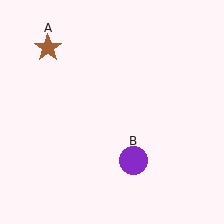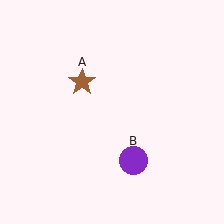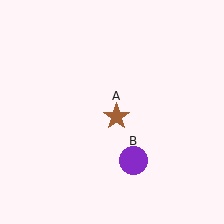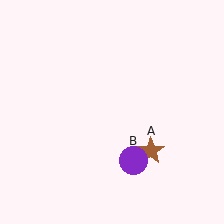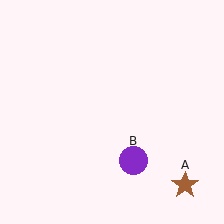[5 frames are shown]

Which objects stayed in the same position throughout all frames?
Purple circle (object B) remained stationary.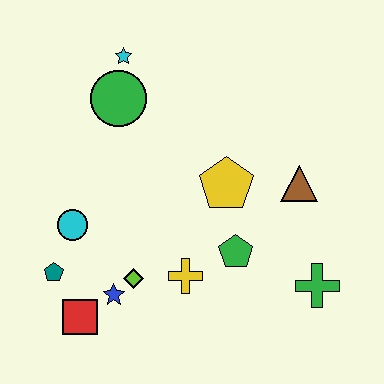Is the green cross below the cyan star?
Yes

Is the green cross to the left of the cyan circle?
No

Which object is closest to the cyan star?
The green circle is closest to the cyan star.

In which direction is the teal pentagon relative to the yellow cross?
The teal pentagon is to the left of the yellow cross.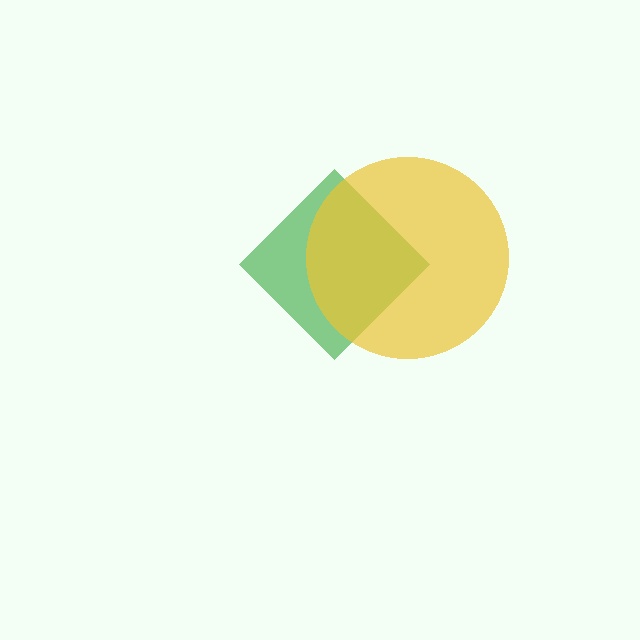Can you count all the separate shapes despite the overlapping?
Yes, there are 2 separate shapes.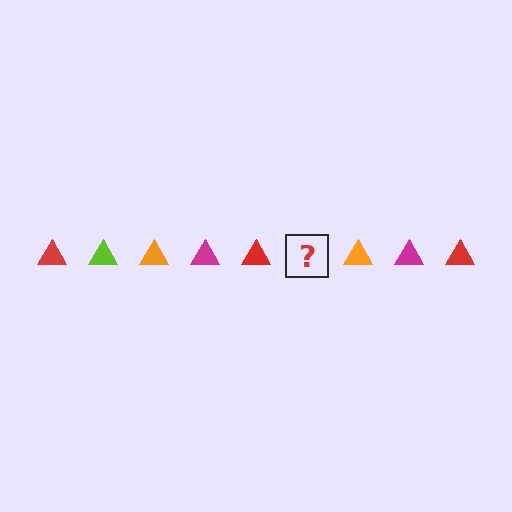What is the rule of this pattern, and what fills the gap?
The rule is that the pattern cycles through red, lime, orange, magenta triangles. The gap should be filled with a lime triangle.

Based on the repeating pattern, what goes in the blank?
The blank should be a lime triangle.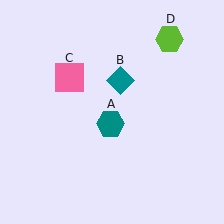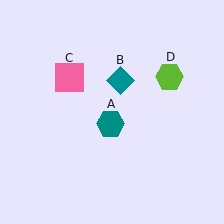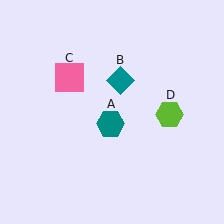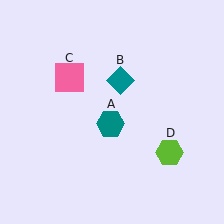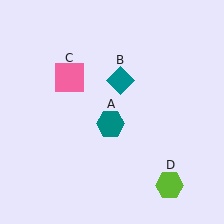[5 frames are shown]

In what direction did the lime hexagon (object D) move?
The lime hexagon (object D) moved down.